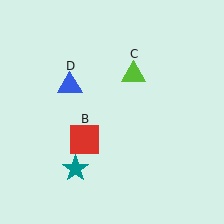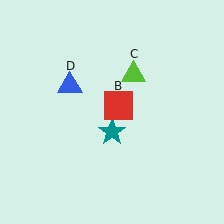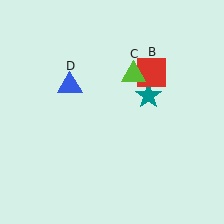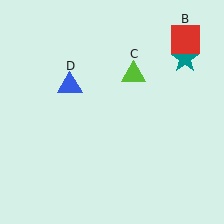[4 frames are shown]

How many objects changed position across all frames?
2 objects changed position: teal star (object A), red square (object B).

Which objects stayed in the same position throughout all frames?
Lime triangle (object C) and blue triangle (object D) remained stationary.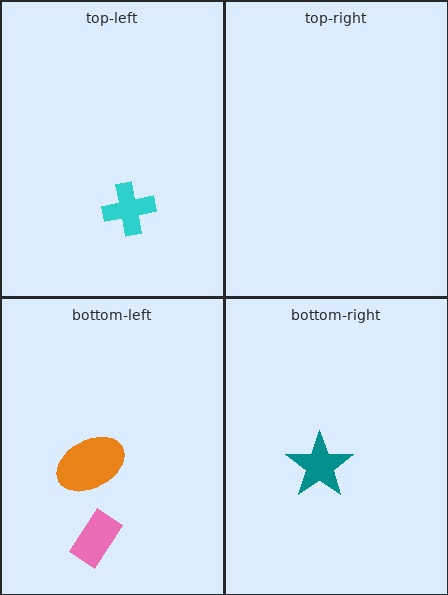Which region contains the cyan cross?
The top-left region.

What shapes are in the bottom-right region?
The teal star.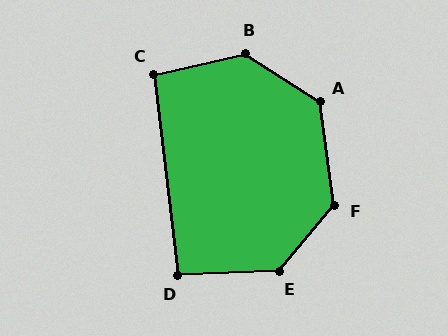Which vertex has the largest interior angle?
B, at approximately 134 degrees.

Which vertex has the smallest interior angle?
D, at approximately 94 degrees.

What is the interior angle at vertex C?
Approximately 96 degrees (obtuse).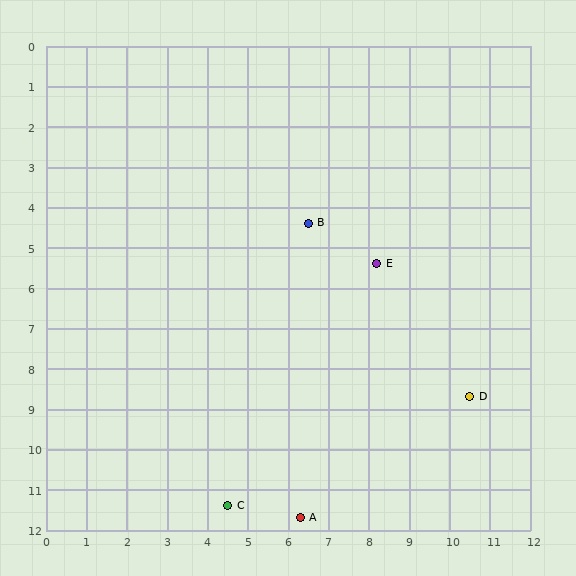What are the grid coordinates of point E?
Point E is at approximately (8.2, 5.4).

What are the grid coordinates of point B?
Point B is at approximately (6.5, 4.4).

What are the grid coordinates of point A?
Point A is at approximately (6.3, 11.7).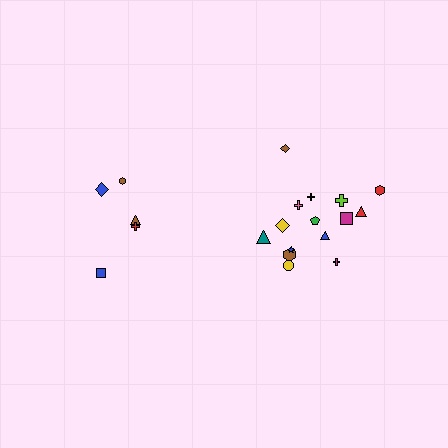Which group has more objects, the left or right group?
The right group.